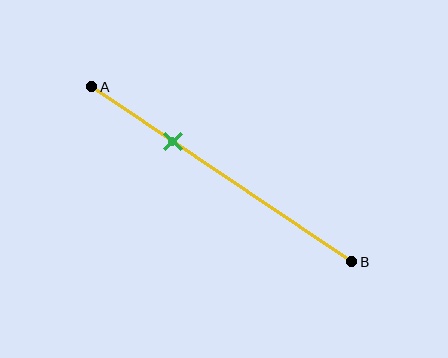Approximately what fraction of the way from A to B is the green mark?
The green mark is approximately 30% of the way from A to B.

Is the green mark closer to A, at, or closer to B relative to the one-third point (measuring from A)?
The green mark is approximately at the one-third point of segment AB.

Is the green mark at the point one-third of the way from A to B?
Yes, the mark is approximately at the one-third point.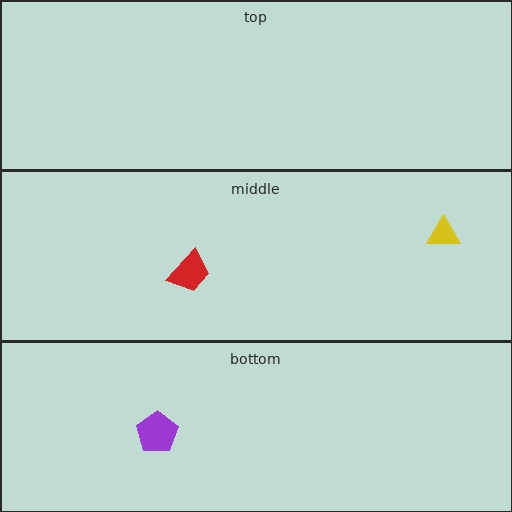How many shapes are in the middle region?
2.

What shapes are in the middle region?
The yellow triangle, the red trapezoid.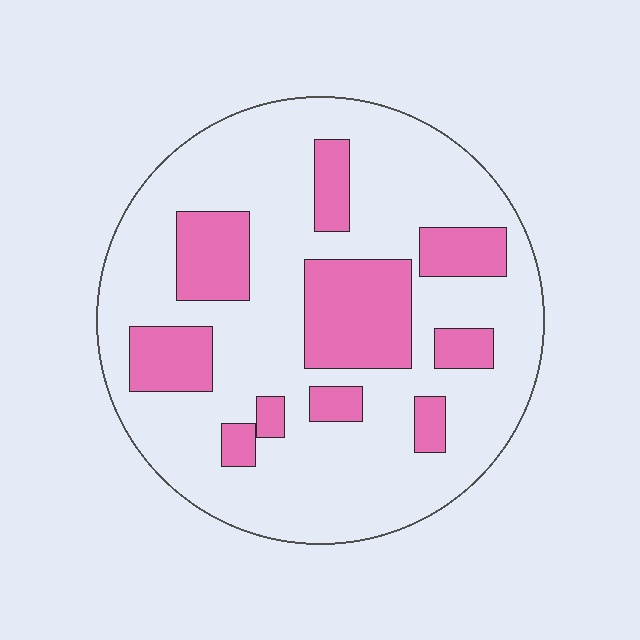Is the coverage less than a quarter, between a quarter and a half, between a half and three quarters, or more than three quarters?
Between a quarter and a half.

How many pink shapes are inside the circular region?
10.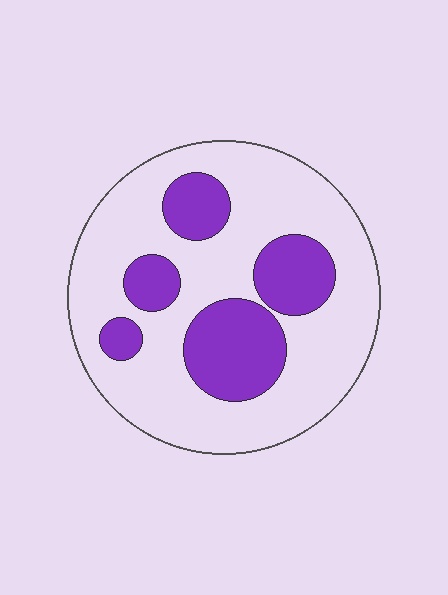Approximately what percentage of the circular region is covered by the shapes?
Approximately 30%.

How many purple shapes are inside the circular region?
5.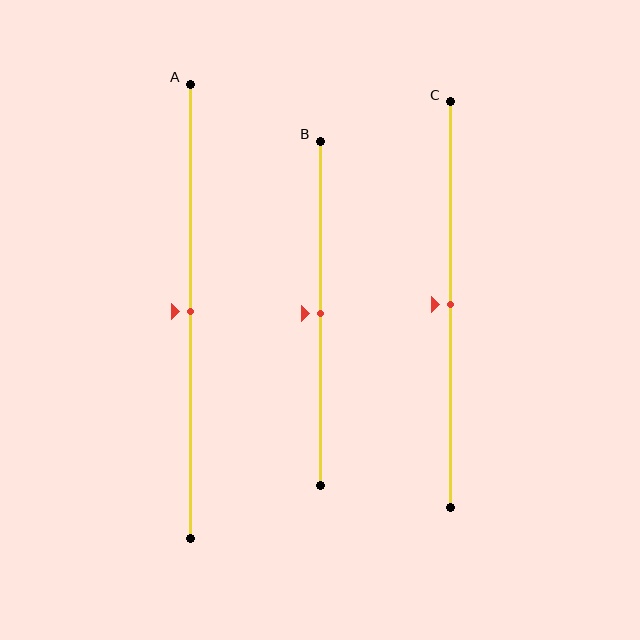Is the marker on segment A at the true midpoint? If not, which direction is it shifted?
Yes, the marker on segment A is at the true midpoint.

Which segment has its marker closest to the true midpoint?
Segment A has its marker closest to the true midpoint.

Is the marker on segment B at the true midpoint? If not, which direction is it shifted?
Yes, the marker on segment B is at the true midpoint.